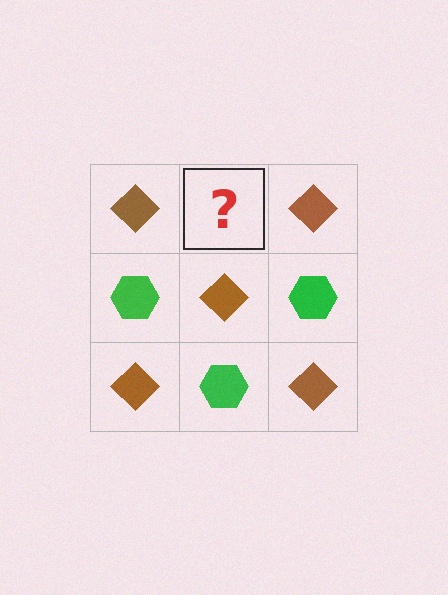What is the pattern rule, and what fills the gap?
The rule is that it alternates brown diamond and green hexagon in a checkerboard pattern. The gap should be filled with a green hexagon.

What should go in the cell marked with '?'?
The missing cell should contain a green hexagon.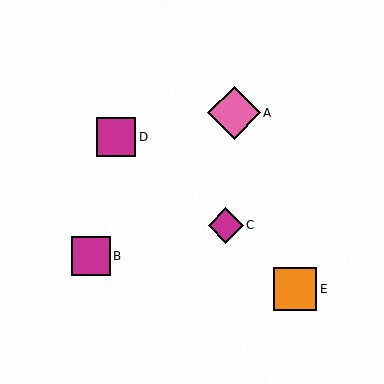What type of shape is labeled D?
Shape D is a magenta square.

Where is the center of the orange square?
The center of the orange square is at (295, 289).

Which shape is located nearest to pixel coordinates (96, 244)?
The magenta square (labeled B) at (91, 256) is nearest to that location.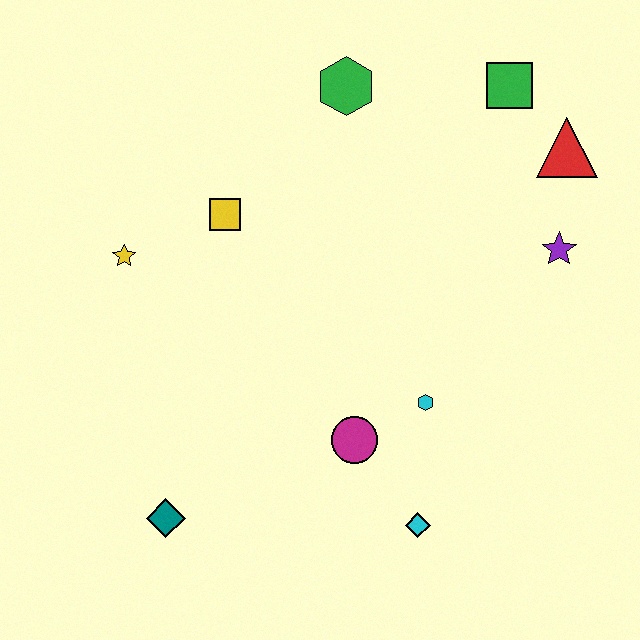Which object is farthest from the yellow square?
The cyan diamond is farthest from the yellow square.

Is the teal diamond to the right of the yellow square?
No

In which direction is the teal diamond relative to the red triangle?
The teal diamond is to the left of the red triangle.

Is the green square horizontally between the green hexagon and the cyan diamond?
No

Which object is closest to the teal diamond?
The magenta circle is closest to the teal diamond.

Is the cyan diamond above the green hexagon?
No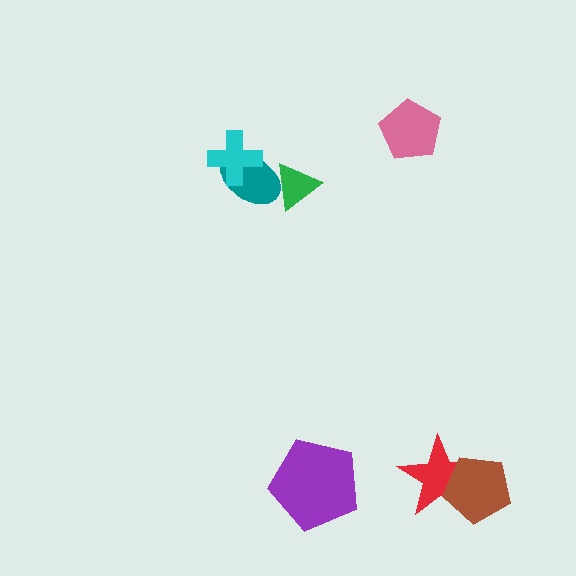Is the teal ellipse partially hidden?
Yes, it is partially covered by another shape.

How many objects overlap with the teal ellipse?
2 objects overlap with the teal ellipse.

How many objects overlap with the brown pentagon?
1 object overlaps with the brown pentagon.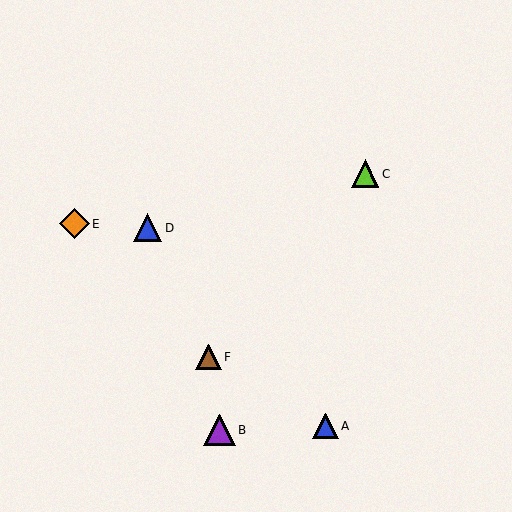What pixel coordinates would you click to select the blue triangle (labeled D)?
Click at (148, 228) to select the blue triangle D.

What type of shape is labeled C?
Shape C is a lime triangle.